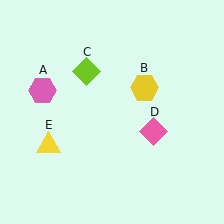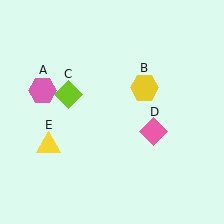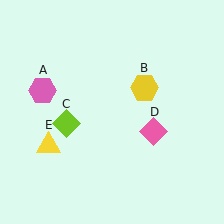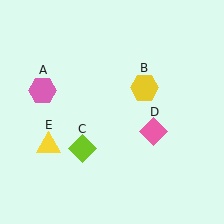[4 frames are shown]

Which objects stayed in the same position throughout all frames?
Pink hexagon (object A) and yellow hexagon (object B) and pink diamond (object D) and yellow triangle (object E) remained stationary.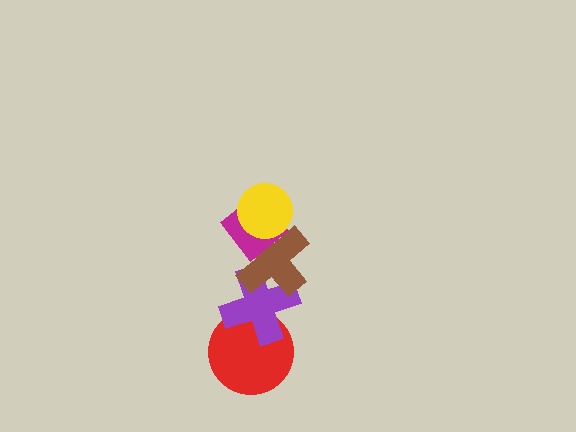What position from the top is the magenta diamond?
The magenta diamond is 2nd from the top.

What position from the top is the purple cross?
The purple cross is 4th from the top.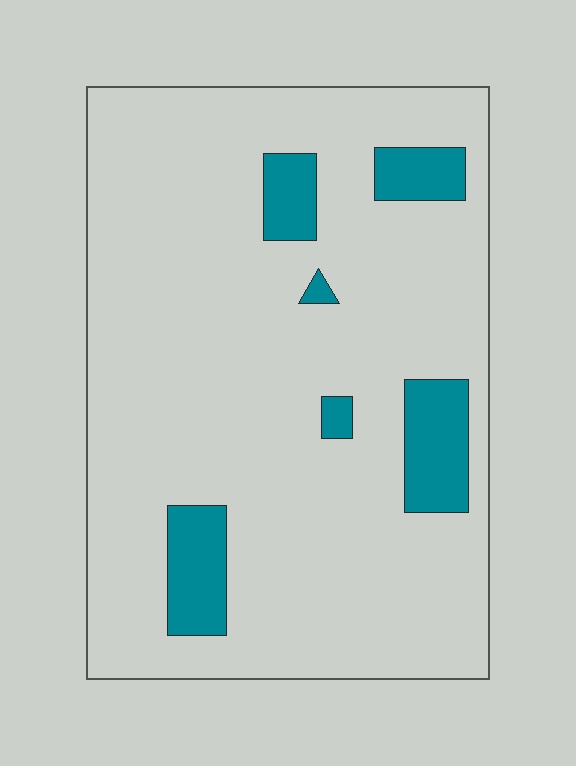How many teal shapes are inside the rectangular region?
6.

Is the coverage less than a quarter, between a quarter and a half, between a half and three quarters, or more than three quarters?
Less than a quarter.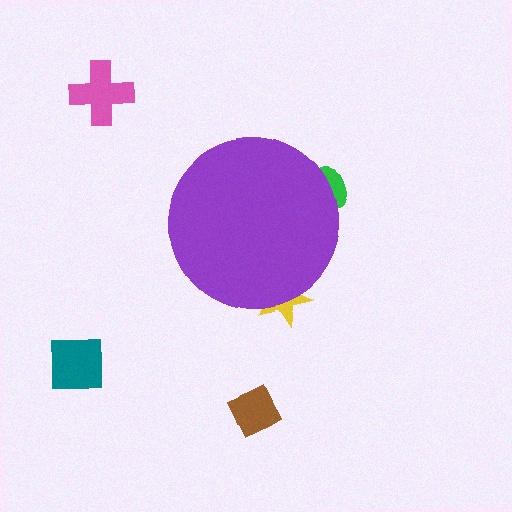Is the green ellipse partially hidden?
Yes, the green ellipse is partially hidden behind the purple circle.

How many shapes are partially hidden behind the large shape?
2 shapes are partially hidden.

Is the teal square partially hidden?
No, the teal square is fully visible.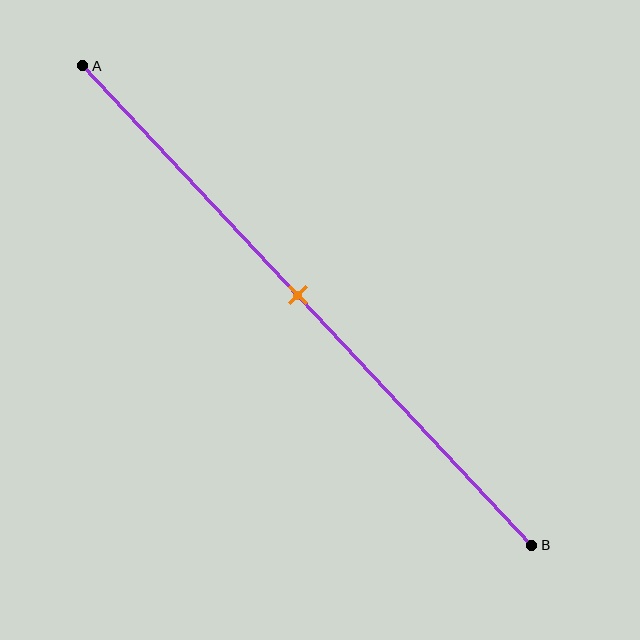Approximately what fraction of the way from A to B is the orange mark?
The orange mark is approximately 50% of the way from A to B.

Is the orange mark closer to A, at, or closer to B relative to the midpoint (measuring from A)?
The orange mark is approximately at the midpoint of segment AB.